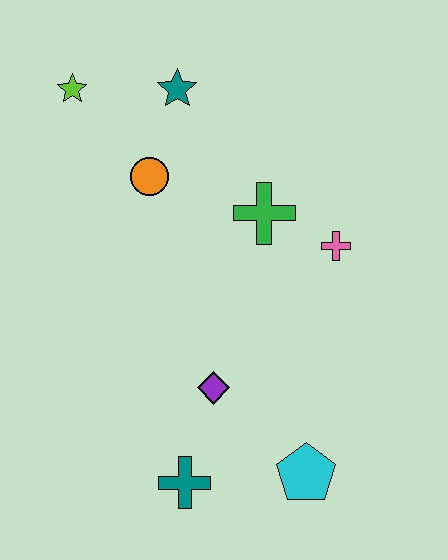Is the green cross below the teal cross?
No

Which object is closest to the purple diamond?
The teal cross is closest to the purple diamond.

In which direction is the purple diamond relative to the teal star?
The purple diamond is below the teal star.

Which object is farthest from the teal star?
The cyan pentagon is farthest from the teal star.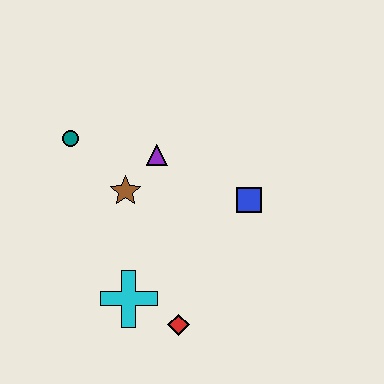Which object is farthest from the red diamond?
The teal circle is farthest from the red diamond.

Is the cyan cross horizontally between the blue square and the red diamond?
No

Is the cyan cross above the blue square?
No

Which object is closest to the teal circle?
The brown star is closest to the teal circle.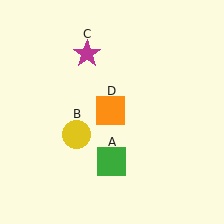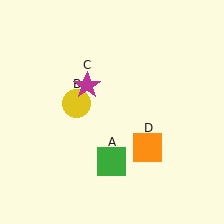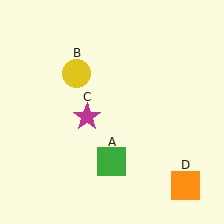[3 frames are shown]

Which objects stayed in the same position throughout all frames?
Green square (object A) remained stationary.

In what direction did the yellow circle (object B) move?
The yellow circle (object B) moved up.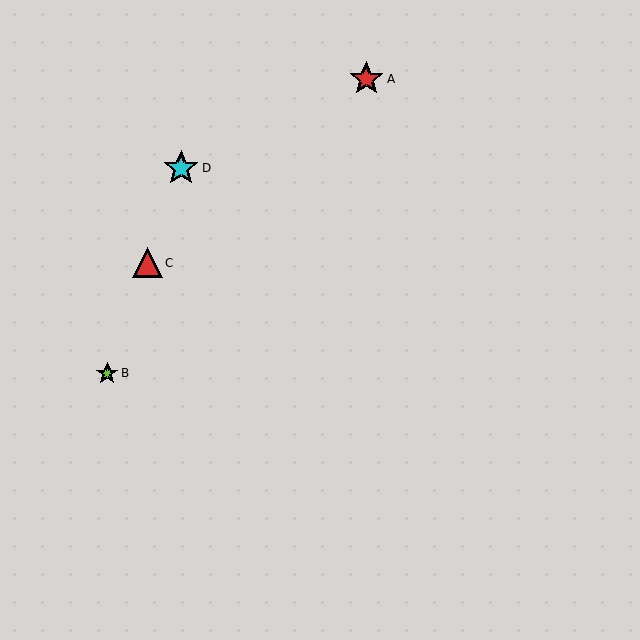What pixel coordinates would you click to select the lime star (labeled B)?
Click at (107, 373) to select the lime star B.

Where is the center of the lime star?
The center of the lime star is at (107, 373).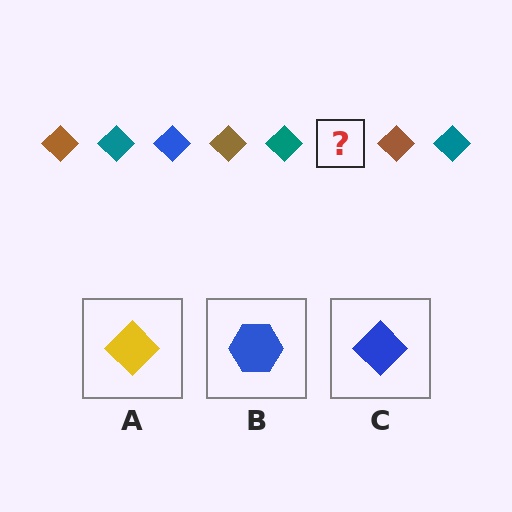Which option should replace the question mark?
Option C.